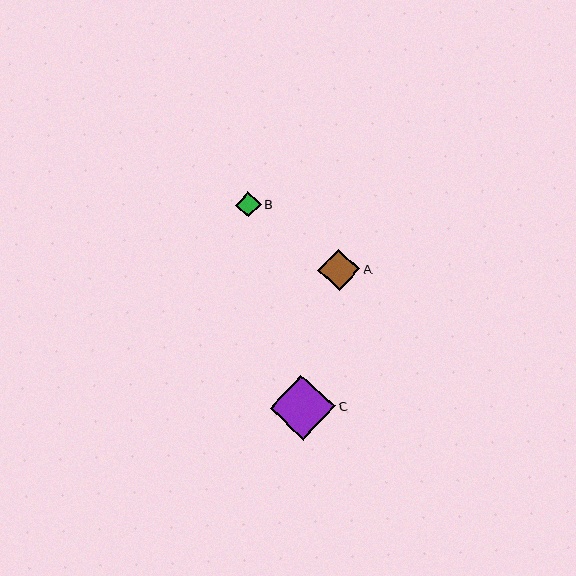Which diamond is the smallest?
Diamond B is the smallest with a size of approximately 25 pixels.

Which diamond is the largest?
Diamond C is the largest with a size of approximately 65 pixels.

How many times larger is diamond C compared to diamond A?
Diamond C is approximately 1.6 times the size of diamond A.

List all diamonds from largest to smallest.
From largest to smallest: C, A, B.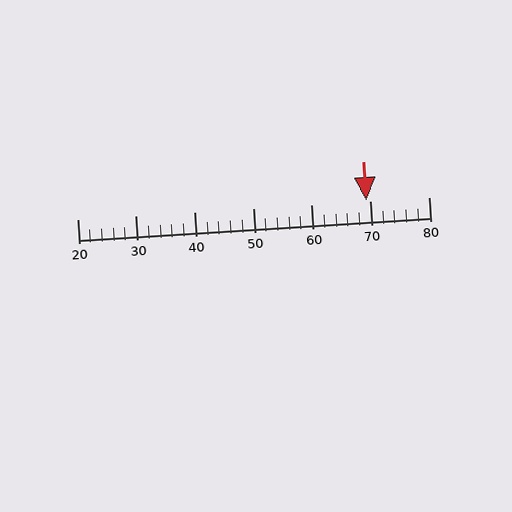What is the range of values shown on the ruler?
The ruler shows values from 20 to 80.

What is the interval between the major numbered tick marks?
The major tick marks are spaced 10 units apart.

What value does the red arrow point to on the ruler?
The red arrow points to approximately 69.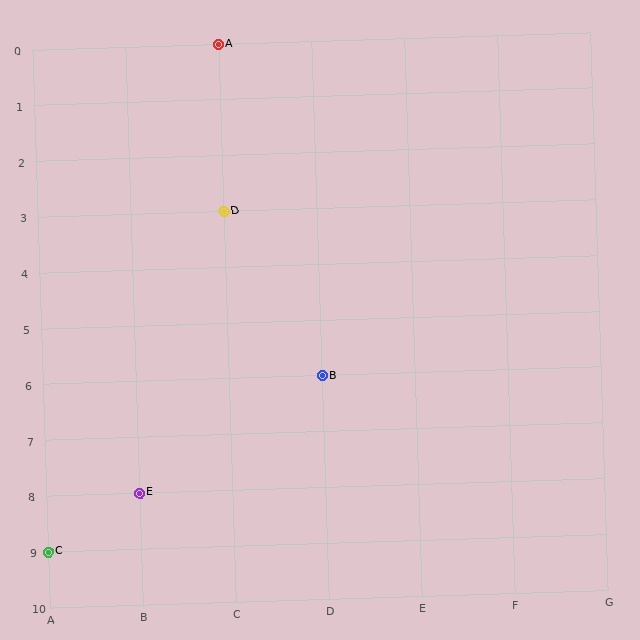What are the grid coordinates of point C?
Point C is at grid coordinates (A, 9).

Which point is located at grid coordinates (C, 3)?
Point D is at (C, 3).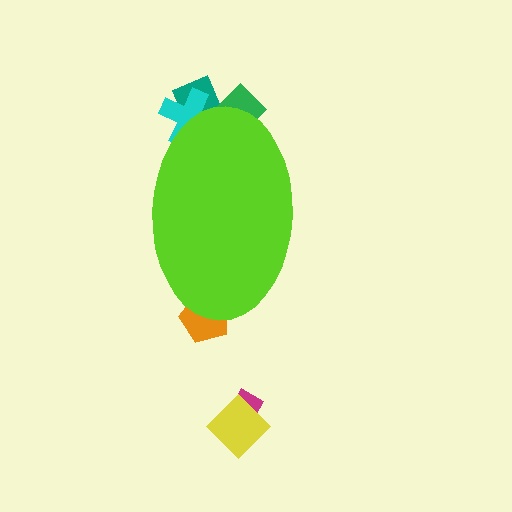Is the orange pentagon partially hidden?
Yes, the orange pentagon is partially hidden behind the lime ellipse.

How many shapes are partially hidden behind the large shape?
4 shapes are partially hidden.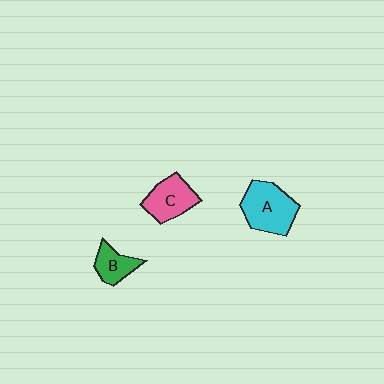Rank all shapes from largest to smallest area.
From largest to smallest: A (cyan), C (pink), B (green).